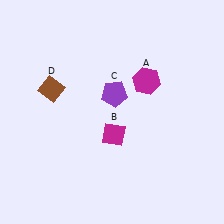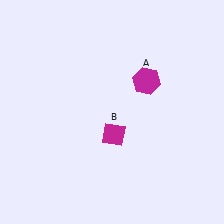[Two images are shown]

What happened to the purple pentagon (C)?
The purple pentagon (C) was removed in Image 2. It was in the top-right area of Image 1.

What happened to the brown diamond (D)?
The brown diamond (D) was removed in Image 2. It was in the top-left area of Image 1.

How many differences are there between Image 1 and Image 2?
There are 2 differences between the two images.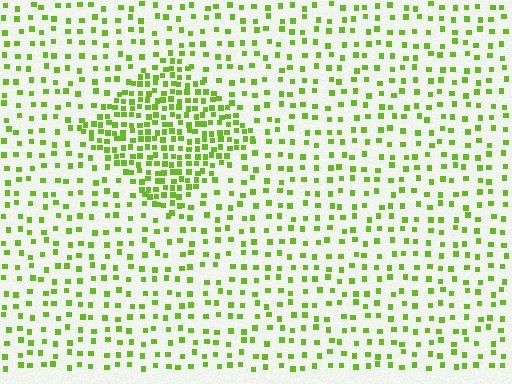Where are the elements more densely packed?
The elements are more densely packed inside the diamond boundary.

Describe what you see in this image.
The image contains small lime elements arranged at two different densities. A diamond-shaped region is visible where the elements are more densely packed than the surrounding area.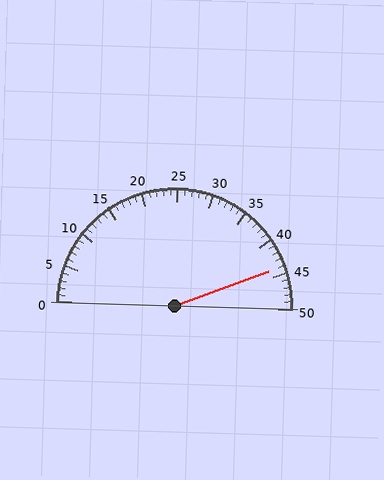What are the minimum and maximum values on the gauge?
The gauge ranges from 0 to 50.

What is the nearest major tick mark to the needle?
The nearest major tick mark is 45.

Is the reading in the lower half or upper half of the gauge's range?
The reading is in the upper half of the range (0 to 50).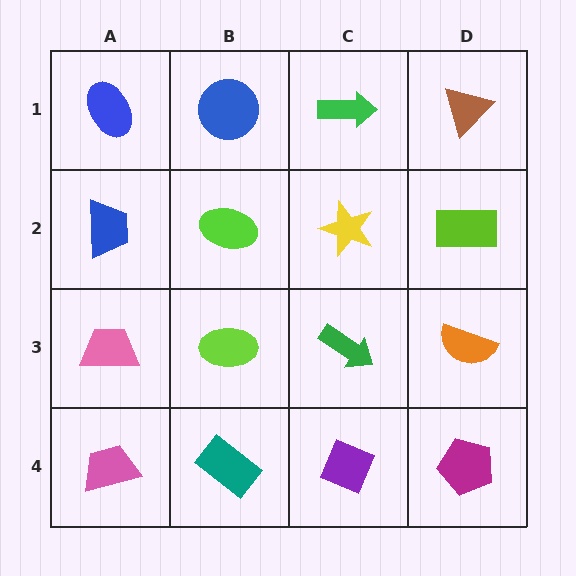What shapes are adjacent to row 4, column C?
A green arrow (row 3, column C), a teal rectangle (row 4, column B), a magenta pentagon (row 4, column D).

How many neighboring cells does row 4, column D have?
2.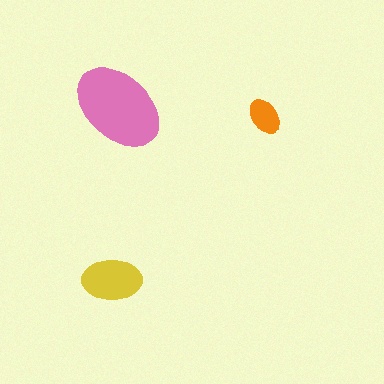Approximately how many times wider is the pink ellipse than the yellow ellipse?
About 1.5 times wider.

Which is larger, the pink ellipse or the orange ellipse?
The pink one.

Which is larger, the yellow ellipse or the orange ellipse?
The yellow one.